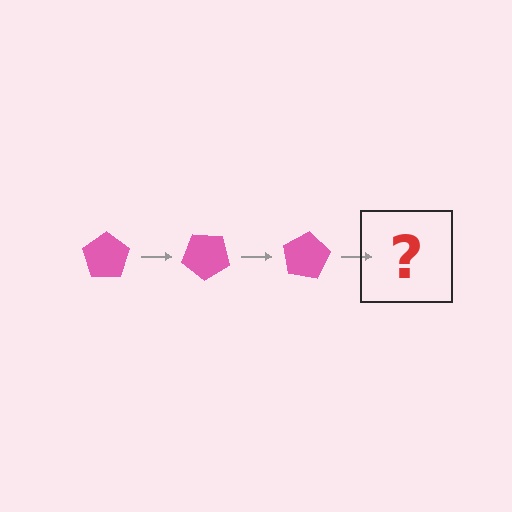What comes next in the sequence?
The next element should be a pink pentagon rotated 120 degrees.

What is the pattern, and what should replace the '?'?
The pattern is that the pentagon rotates 40 degrees each step. The '?' should be a pink pentagon rotated 120 degrees.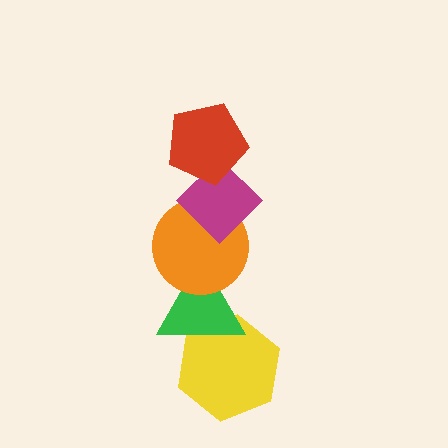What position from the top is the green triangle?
The green triangle is 4th from the top.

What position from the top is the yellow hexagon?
The yellow hexagon is 5th from the top.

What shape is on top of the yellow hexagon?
The green triangle is on top of the yellow hexagon.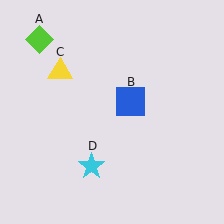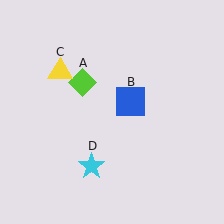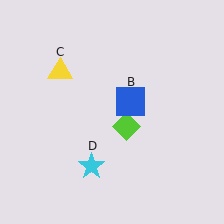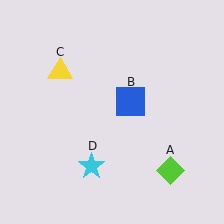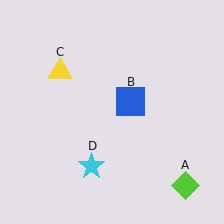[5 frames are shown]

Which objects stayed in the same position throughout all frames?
Blue square (object B) and yellow triangle (object C) and cyan star (object D) remained stationary.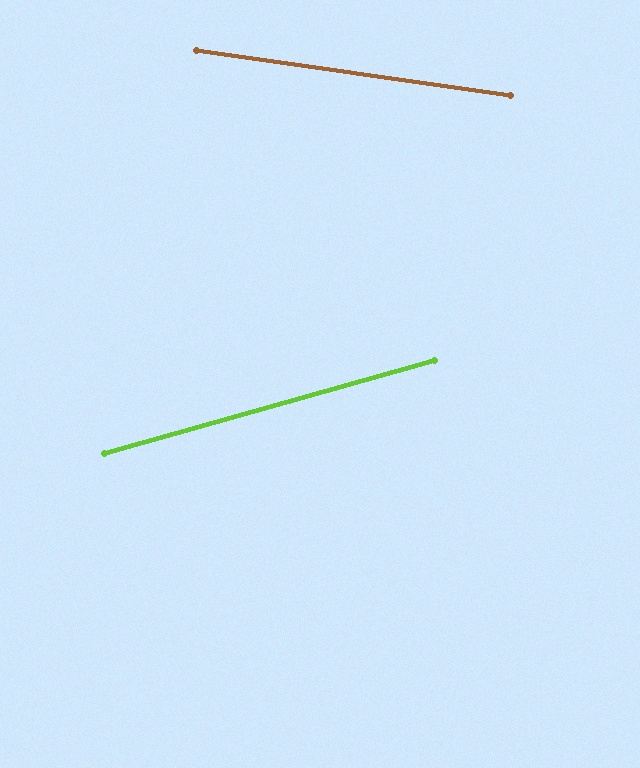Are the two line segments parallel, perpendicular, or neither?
Neither parallel nor perpendicular — they differ by about 24°.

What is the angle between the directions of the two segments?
Approximately 24 degrees.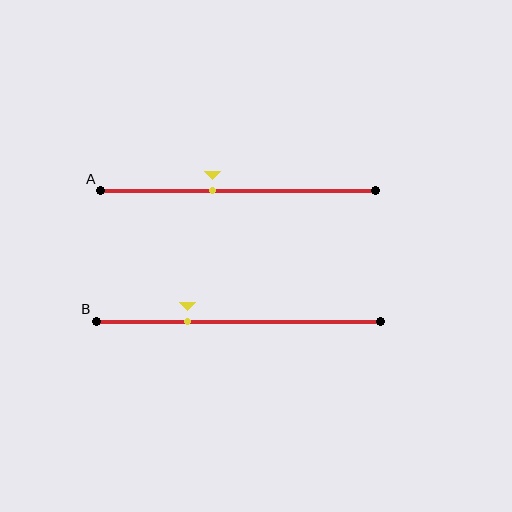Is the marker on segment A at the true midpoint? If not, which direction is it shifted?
No, the marker on segment A is shifted to the left by about 9% of the segment length.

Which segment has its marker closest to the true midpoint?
Segment A has its marker closest to the true midpoint.